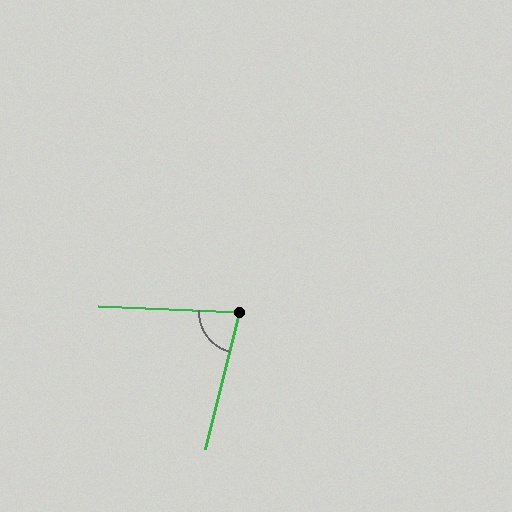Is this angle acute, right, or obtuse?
It is acute.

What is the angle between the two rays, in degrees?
Approximately 78 degrees.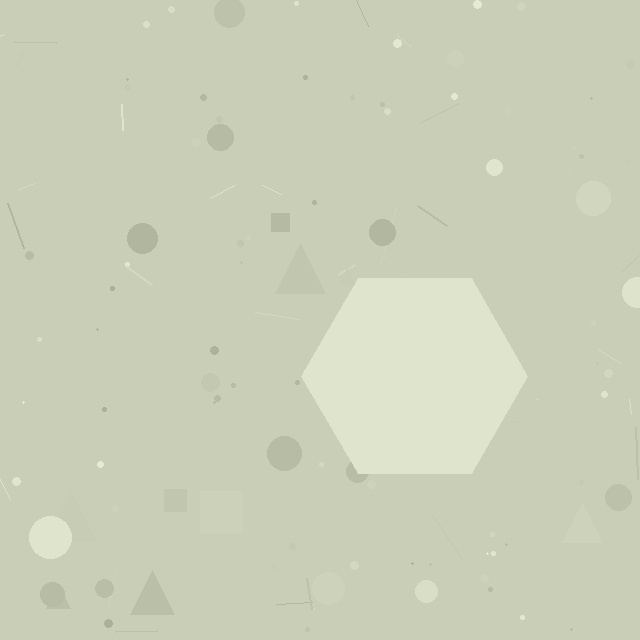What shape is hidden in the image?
A hexagon is hidden in the image.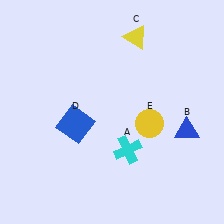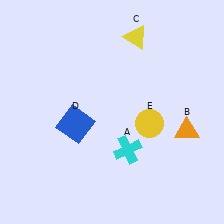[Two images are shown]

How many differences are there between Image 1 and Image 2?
There is 1 difference between the two images.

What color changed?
The triangle (B) changed from blue in Image 1 to orange in Image 2.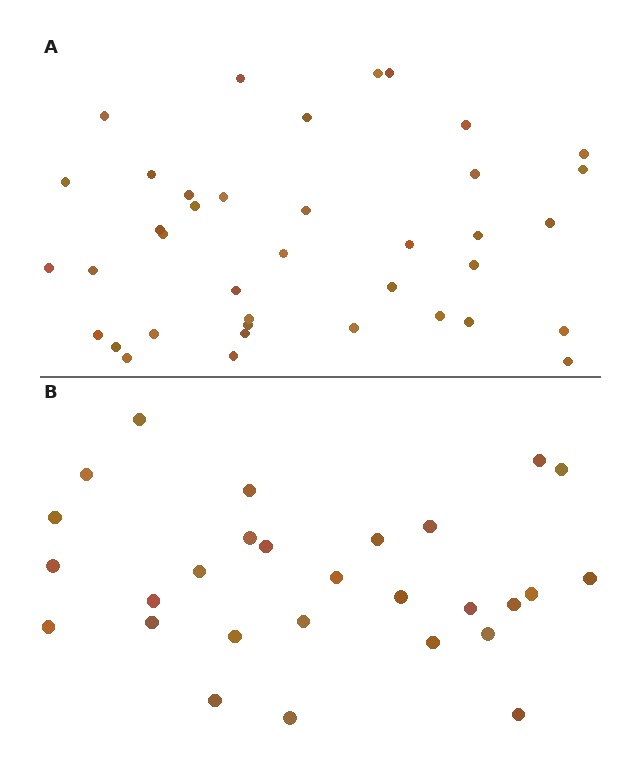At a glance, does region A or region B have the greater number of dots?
Region A (the top region) has more dots.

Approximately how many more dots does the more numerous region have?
Region A has roughly 12 or so more dots than region B.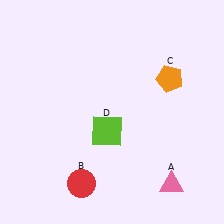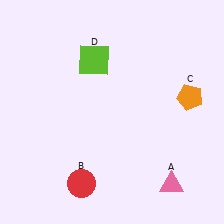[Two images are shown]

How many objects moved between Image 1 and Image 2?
2 objects moved between the two images.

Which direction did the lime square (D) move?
The lime square (D) moved up.